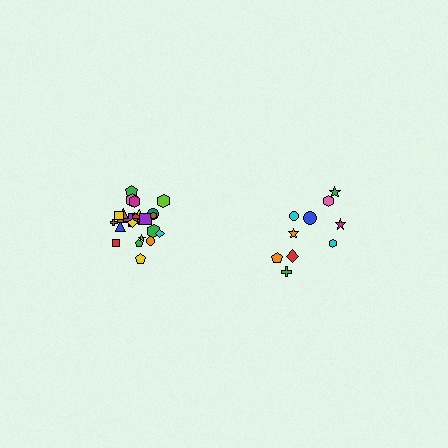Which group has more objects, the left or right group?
The left group.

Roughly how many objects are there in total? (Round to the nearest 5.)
Roughly 35 objects in total.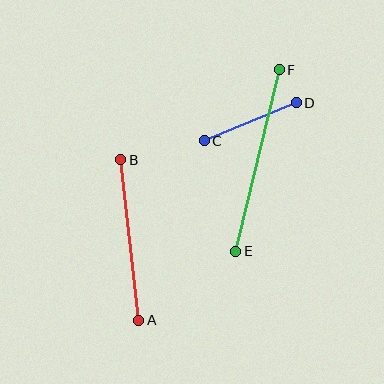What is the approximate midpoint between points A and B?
The midpoint is at approximately (130, 240) pixels.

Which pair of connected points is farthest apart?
Points E and F are farthest apart.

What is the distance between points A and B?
The distance is approximately 161 pixels.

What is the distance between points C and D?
The distance is approximately 100 pixels.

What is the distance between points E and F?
The distance is approximately 187 pixels.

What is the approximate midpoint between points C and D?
The midpoint is at approximately (250, 122) pixels.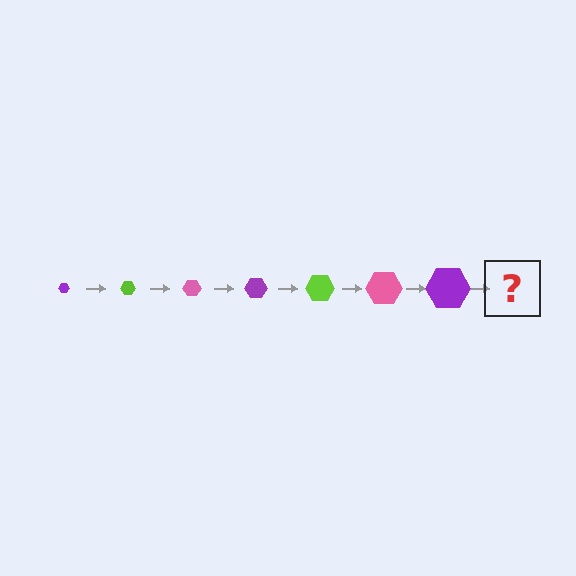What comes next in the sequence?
The next element should be a lime hexagon, larger than the previous one.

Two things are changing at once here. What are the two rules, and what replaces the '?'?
The two rules are that the hexagon grows larger each step and the color cycles through purple, lime, and pink. The '?' should be a lime hexagon, larger than the previous one.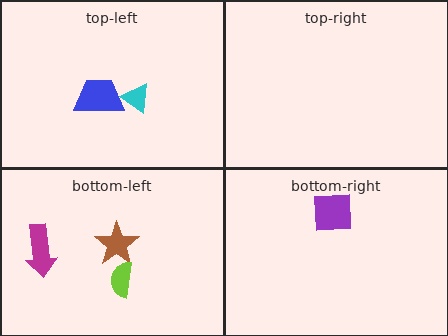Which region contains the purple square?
The bottom-right region.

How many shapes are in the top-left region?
2.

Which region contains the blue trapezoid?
The top-left region.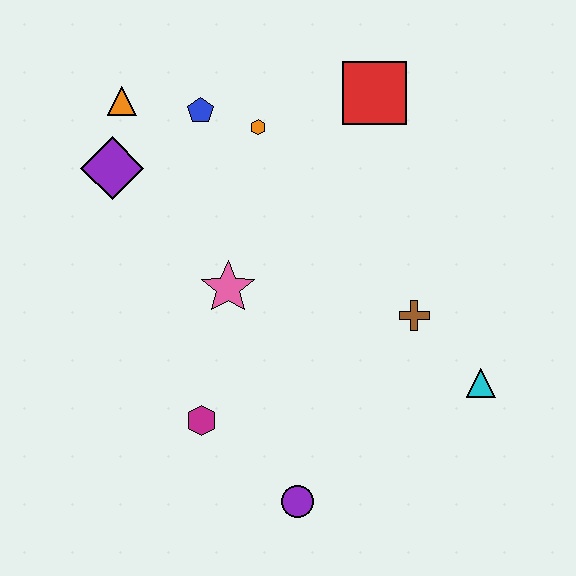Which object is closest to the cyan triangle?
The brown cross is closest to the cyan triangle.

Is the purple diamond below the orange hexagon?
Yes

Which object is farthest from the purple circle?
The orange triangle is farthest from the purple circle.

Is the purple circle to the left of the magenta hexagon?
No